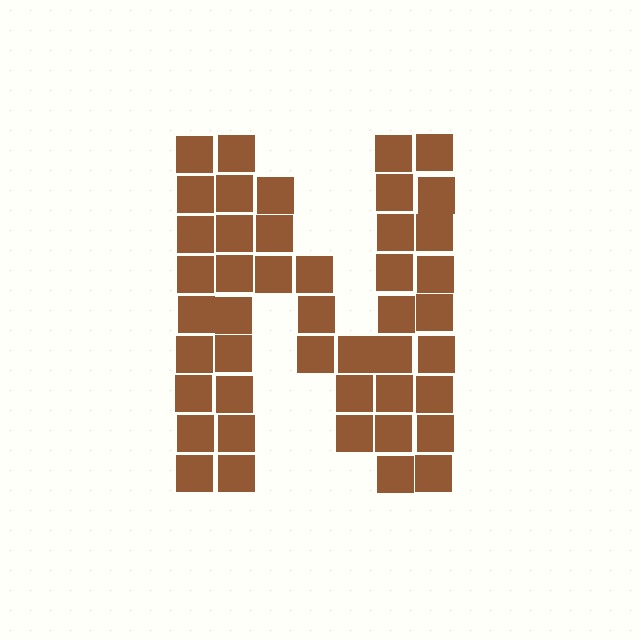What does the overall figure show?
The overall figure shows the letter N.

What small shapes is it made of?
It is made of small squares.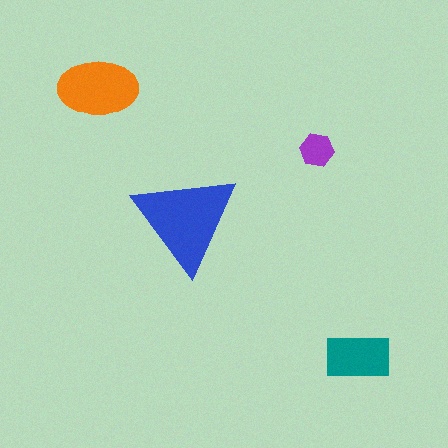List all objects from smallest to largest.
The purple hexagon, the teal rectangle, the orange ellipse, the blue triangle.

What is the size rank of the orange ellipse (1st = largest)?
2nd.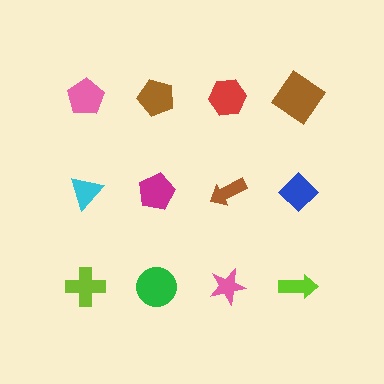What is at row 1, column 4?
A brown diamond.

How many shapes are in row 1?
4 shapes.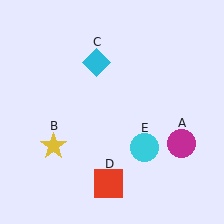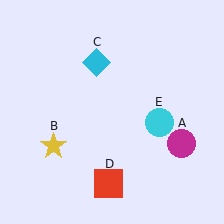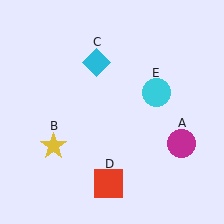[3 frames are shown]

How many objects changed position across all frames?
1 object changed position: cyan circle (object E).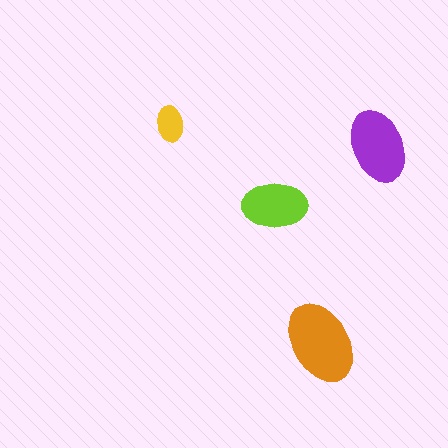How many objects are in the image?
There are 4 objects in the image.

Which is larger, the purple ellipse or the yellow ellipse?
The purple one.